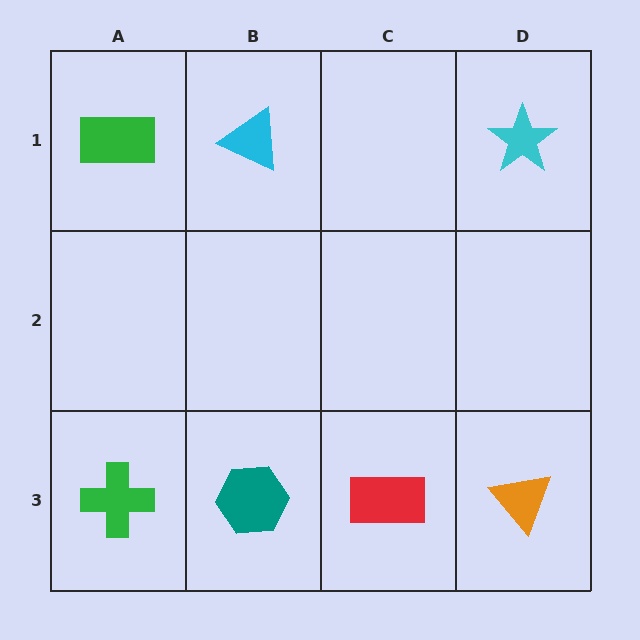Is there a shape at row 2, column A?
No, that cell is empty.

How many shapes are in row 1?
3 shapes.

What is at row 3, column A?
A green cross.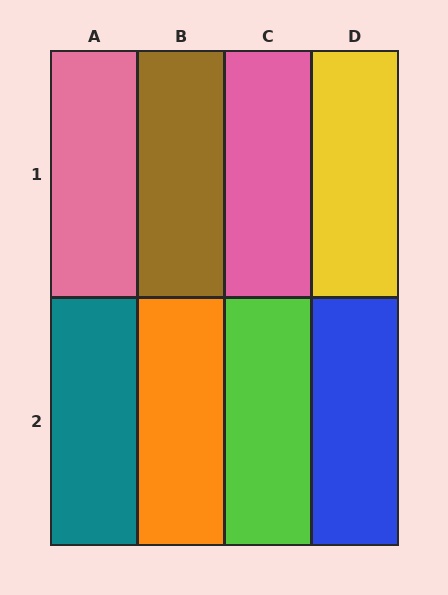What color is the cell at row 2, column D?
Blue.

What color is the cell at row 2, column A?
Teal.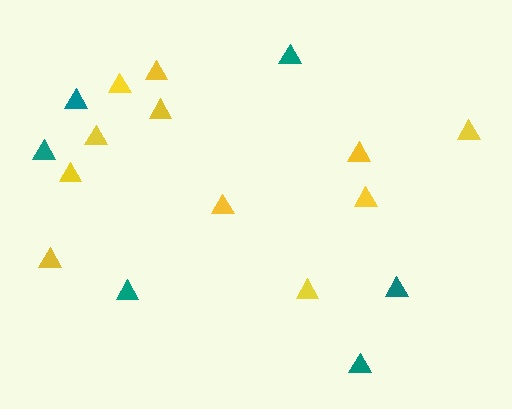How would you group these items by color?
There are 2 groups: one group of yellow triangles (11) and one group of teal triangles (6).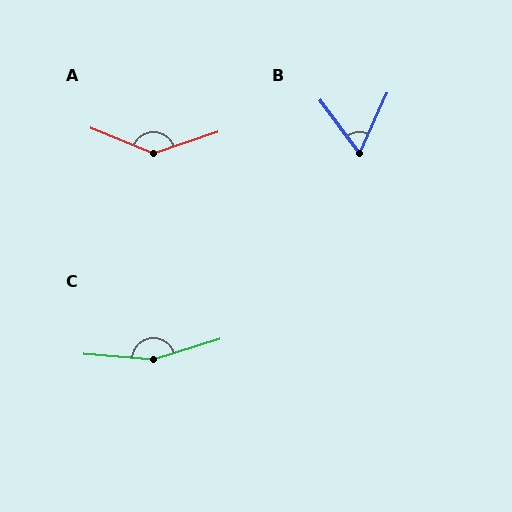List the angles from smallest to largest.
B (61°), A (139°), C (158°).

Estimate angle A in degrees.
Approximately 139 degrees.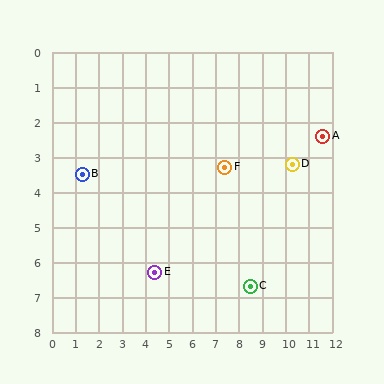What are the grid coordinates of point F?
Point F is at approximately (7.4, 3.3).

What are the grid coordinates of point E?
Point E is at approximately (4.4, 6.3).